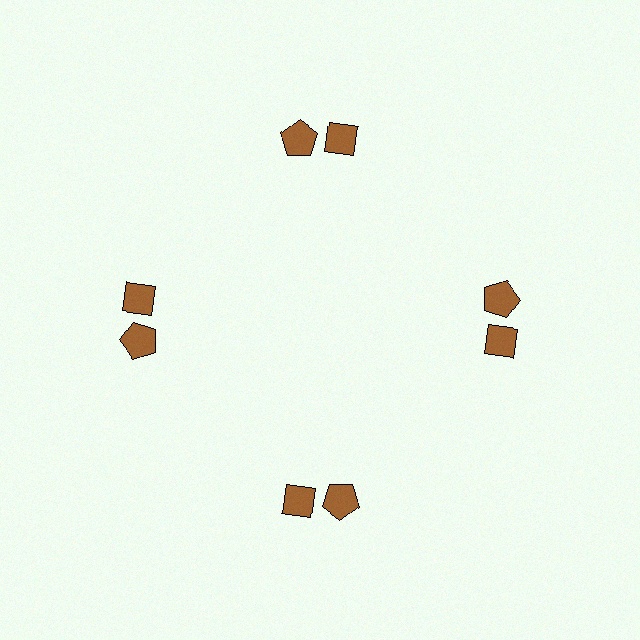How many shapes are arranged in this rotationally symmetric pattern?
There are 8 shapes, arranged in 4 groups of 2.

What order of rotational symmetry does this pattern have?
This pattern has 4-fold rotational symmetry.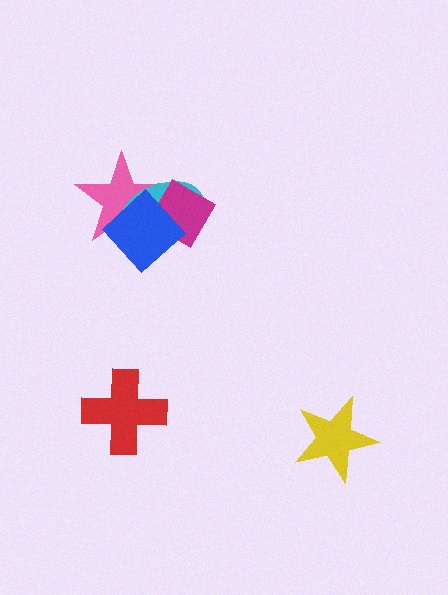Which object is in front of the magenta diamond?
The blue diamond is in front of the magenta diamond.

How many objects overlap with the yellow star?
0 objects overlap with the yellow star.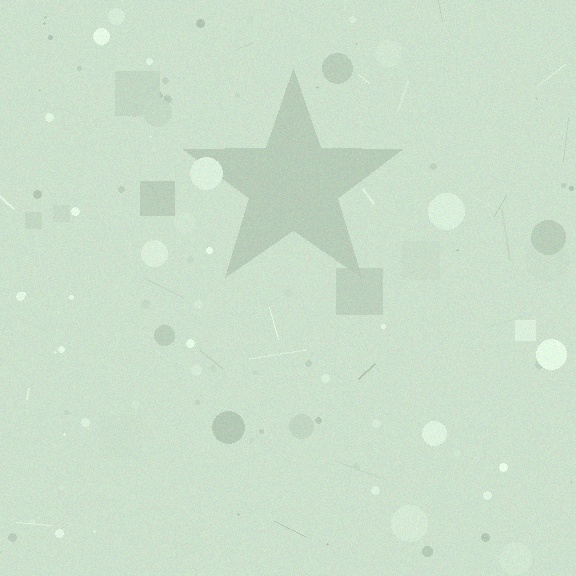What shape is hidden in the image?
A star is hidden in the image.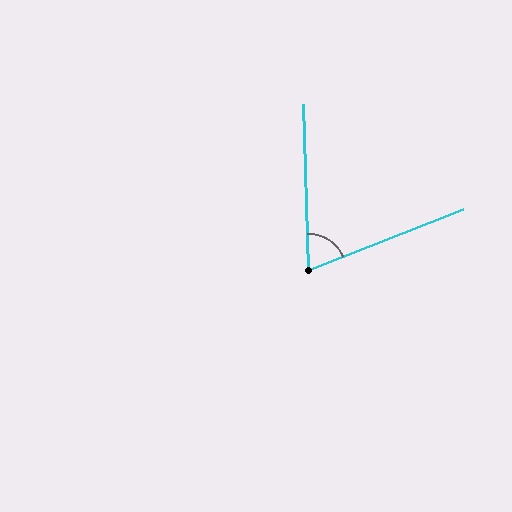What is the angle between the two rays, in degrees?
Approximately 70 degrees.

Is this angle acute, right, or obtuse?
It is acute.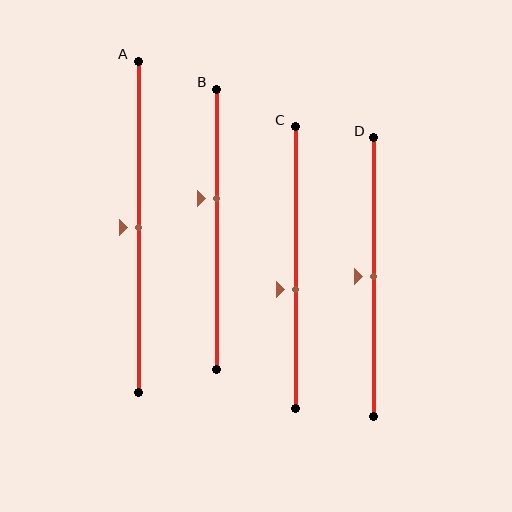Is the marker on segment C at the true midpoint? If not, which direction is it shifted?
No, the marker on segment C is shifted downward by about 8% of the segment length.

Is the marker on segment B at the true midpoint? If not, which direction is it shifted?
No, the marker on segment B is shifted upward by about 11% of the segment length.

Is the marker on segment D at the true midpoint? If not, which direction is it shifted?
Yes, the marker on segment D is at the true midpoint.